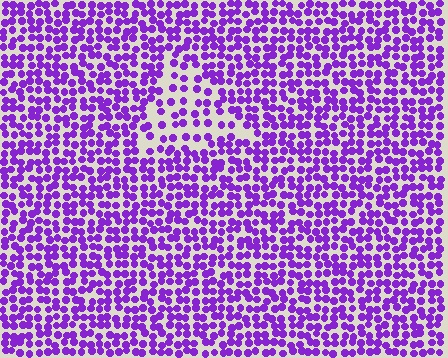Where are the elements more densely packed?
The elements are more densely packed outside the triangle boundary.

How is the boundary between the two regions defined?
The boundary is defined by a change in element density (approximately 1.9x ratio). All elements are the same color, size, and shape.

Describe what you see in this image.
The image contains small purple elements arranged at two different densities. A triangle-shaped region is visible where the elements are less densely packed than the surrounding area.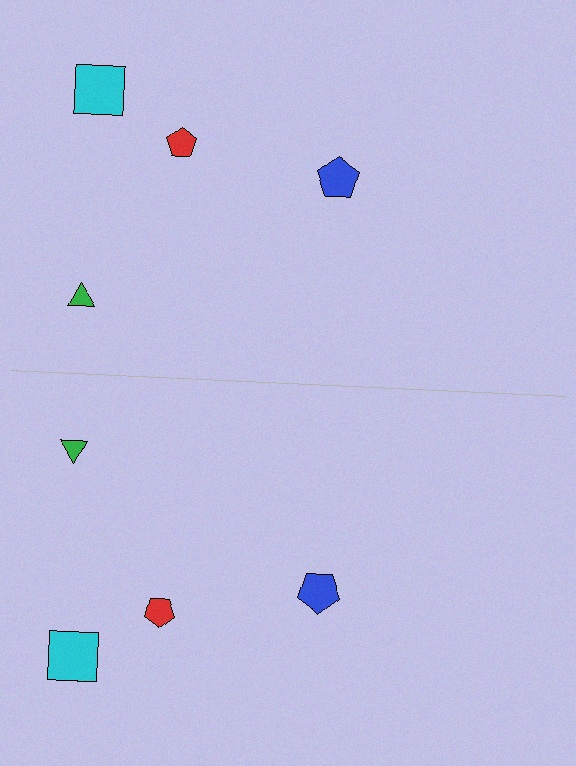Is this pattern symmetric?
Yes, this pattern has bilateral (reflection) symmetry.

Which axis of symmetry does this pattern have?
The pattern has a horizontal axis of symmetry running through the center of the image.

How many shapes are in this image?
There are 8 shapes in this image.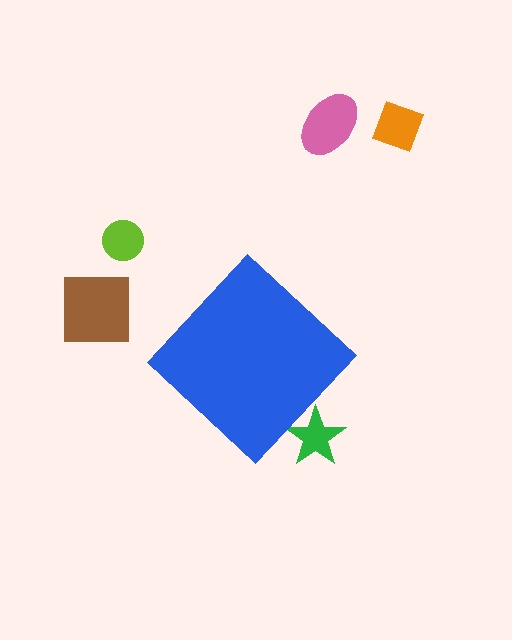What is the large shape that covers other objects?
A blue diamond.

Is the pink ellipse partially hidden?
No, the pink ellipse is fully visible.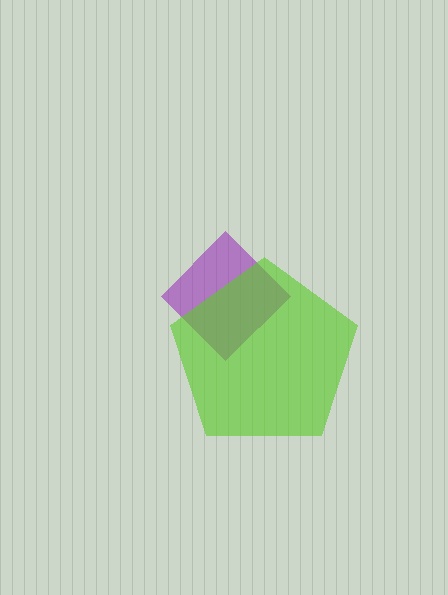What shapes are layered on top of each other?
The layered shapes are: a purple diamond, a lime pentagon.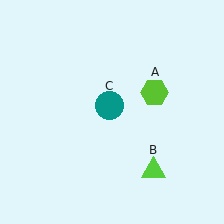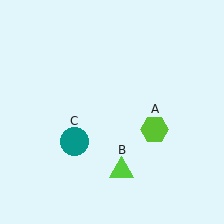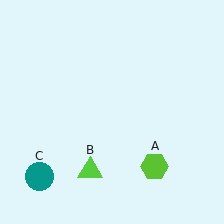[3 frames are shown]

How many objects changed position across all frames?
3 objects changed position: lime hexagon (object A), lime triangle (object B), teal circle (object C).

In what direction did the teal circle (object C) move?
The teal circle (object C) moved down and to the left.